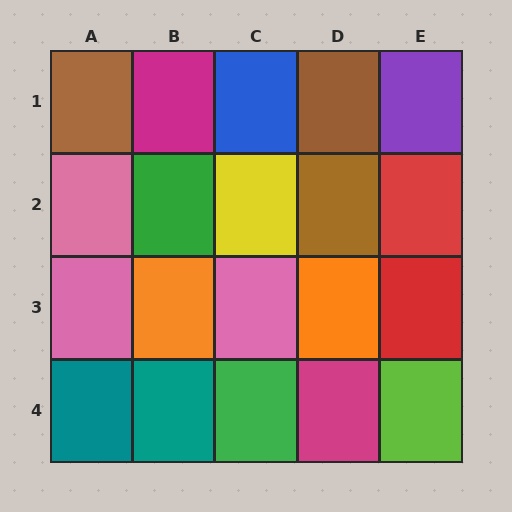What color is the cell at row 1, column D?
Brown.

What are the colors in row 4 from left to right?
Teal, teal, green, magenta, lime.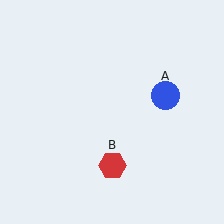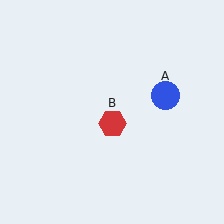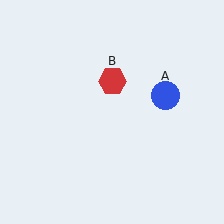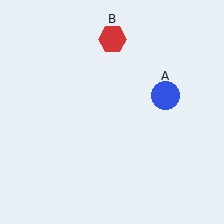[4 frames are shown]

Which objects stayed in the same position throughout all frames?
Blue circle (object A) remained stationary.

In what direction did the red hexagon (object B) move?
The red hexagon (object B) moved up.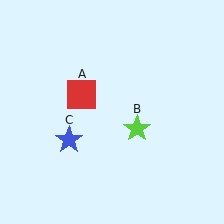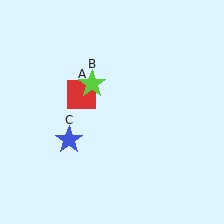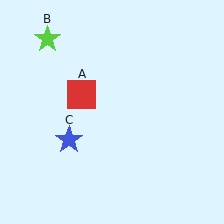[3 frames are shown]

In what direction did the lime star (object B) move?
The lime star (object B) moved up and to the left.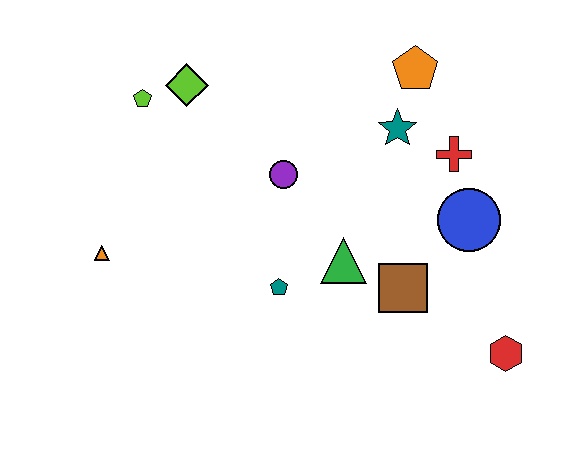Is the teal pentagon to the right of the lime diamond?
Yes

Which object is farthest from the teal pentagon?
The orange pentagon is farthest from the teal pentagon.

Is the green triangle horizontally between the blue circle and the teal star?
No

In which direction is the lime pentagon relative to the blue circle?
The lime pentagon is to the left of the blue circle.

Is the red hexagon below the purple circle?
Yes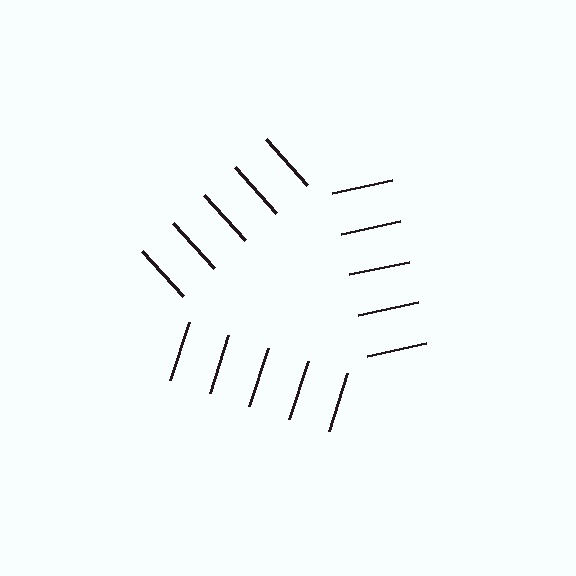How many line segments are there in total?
15 — 5 along each of the 3 edges.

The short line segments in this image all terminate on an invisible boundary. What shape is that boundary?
An illusory triangle — the line segments terminate on its edges but no continuous stroke is drawn.